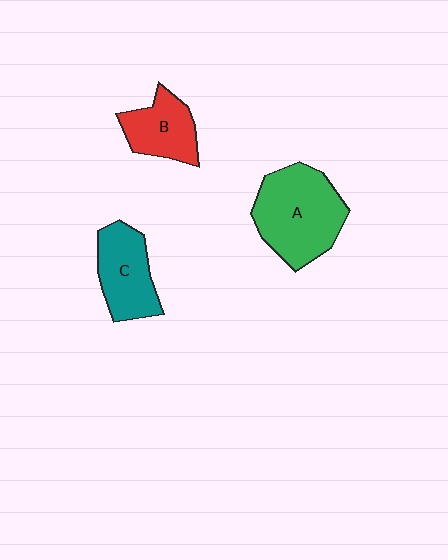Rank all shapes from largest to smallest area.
From largest to smallest: A (green), C (teal), B (red).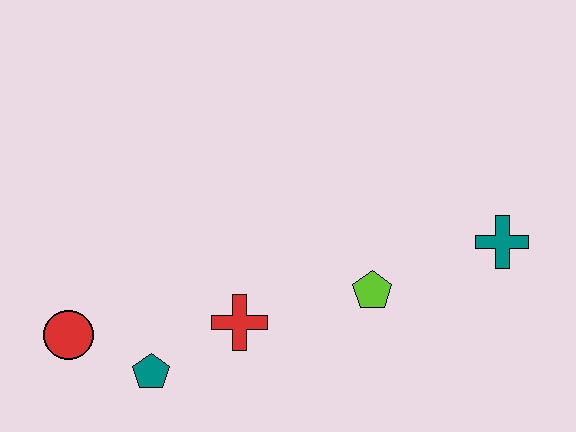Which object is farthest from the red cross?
The teal cross is farthest from the red cross.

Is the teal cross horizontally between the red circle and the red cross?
No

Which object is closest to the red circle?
The teal pentagon is closest to the red circle.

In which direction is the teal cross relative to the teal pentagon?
The teal cross is to the right of the teal pentagon.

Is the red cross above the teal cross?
No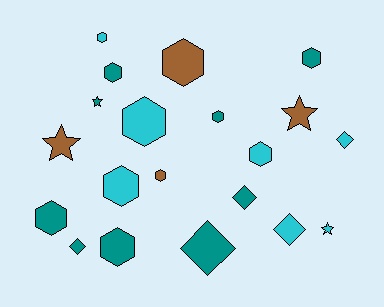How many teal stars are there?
There is 1 teal star.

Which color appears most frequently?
Teal, with 9 objects.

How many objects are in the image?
There are 20 objects.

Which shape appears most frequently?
Hexagon, with 11 objects.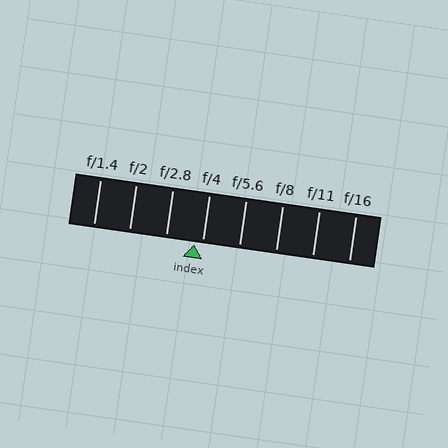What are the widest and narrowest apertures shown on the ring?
The widest aperture shown is f/1.4 and the narrowest is f/16.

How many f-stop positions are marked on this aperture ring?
There are 8 f-stop positions marked.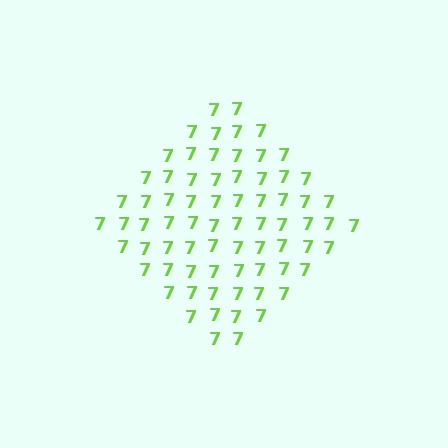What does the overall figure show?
The overall figure shows a diamond.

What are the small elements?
The small elements are digit 7's.